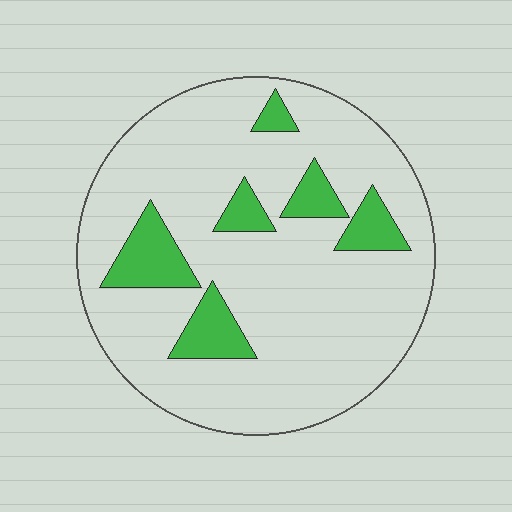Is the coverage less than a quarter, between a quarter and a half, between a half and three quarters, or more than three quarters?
Less than a quarter.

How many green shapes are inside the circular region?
6.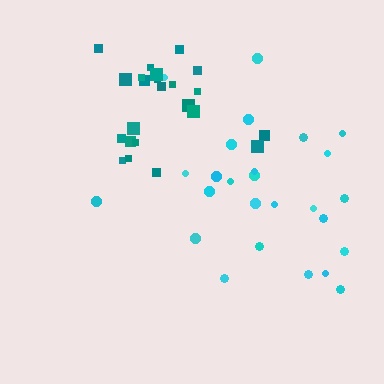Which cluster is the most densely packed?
Teal.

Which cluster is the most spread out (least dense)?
Cyan.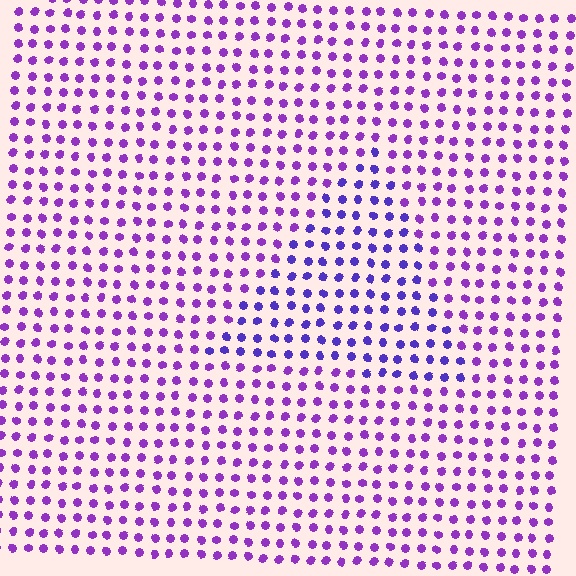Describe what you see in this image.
The image is filled with small purple elements in a uniform arrangement. A triangle-shaped region is visible where the elements are tinted to a slightly different hue, forming a subtle color boundary.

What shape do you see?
I see a triangle.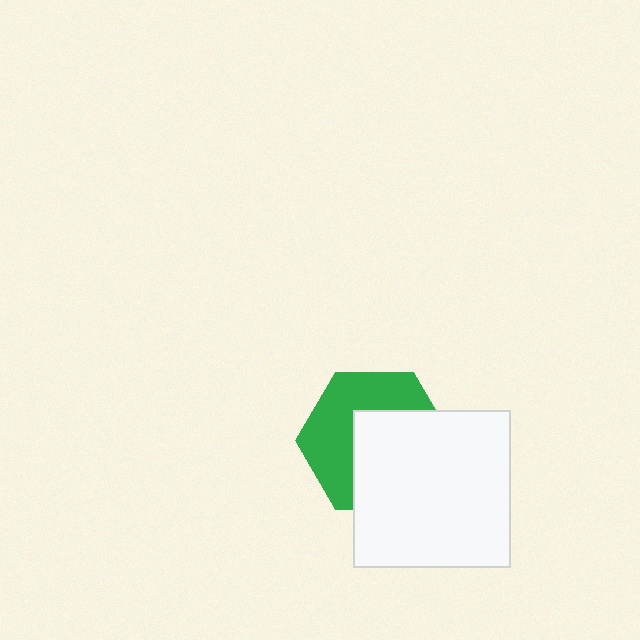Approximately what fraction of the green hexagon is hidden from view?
Roughly 51% of the green hexagon is hidden behind the white square.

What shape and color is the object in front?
The object in front is a white square.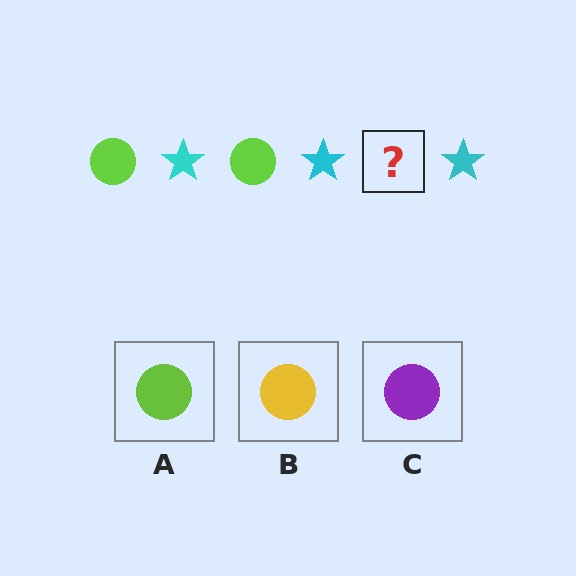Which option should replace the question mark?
Option A.